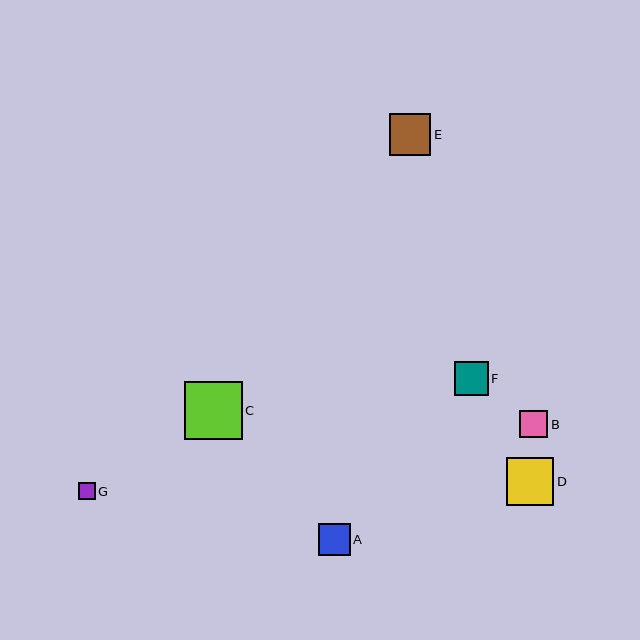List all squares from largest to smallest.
From largest to smallest: C, D, E, F, A, B, G.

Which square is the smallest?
Square G is the smallest with a size of approximately 16 pixels.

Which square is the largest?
Square C is the largest with a size of approximately 57 pixels.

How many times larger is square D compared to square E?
Square D is approximately 1.1 times the size of square E.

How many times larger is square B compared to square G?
Square B is approximately 1.7 times the size of square G.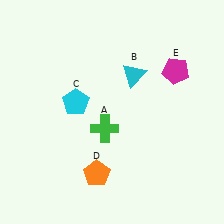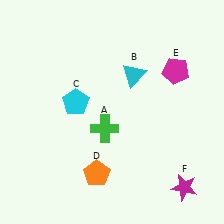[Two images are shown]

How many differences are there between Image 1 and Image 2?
There is 1 difference between the two images.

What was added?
A magenta star (F) was added in Image 2.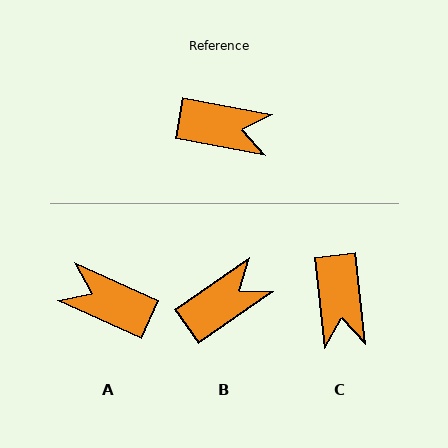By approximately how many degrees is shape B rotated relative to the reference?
Approximately 46 degrees counter-clockwise.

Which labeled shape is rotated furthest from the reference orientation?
A, about 167 degrees away.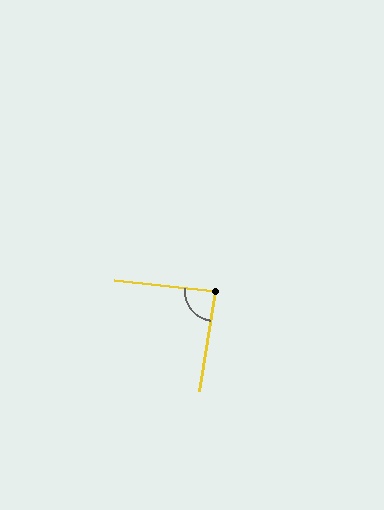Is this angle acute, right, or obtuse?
It is approximately a right angle.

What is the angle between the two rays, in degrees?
Approximately 88 degrees.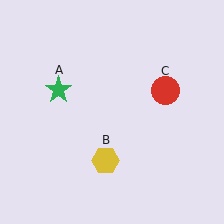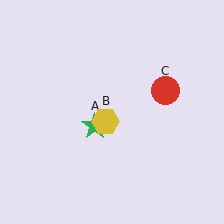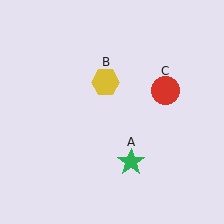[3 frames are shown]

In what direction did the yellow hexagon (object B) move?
The yellow hexagon (object B) moved up.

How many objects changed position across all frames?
2 objects changed position: green star (object A), yellow hexagon (object B).